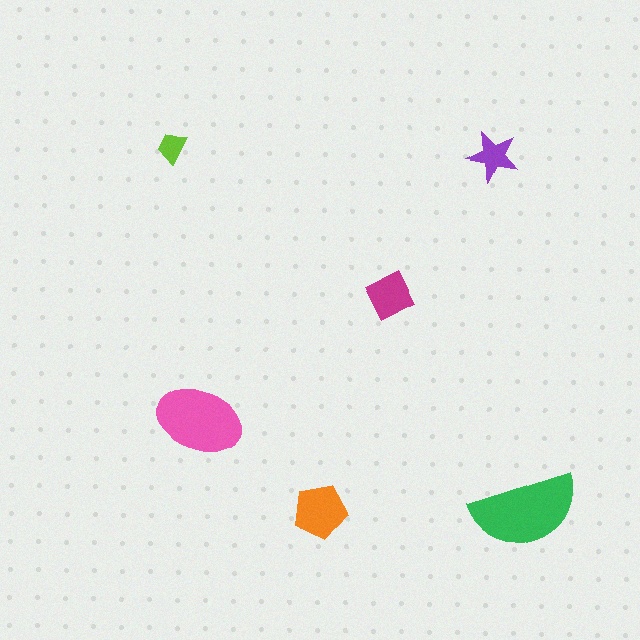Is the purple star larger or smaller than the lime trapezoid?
Larger.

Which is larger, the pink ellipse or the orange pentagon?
The pink ellipse.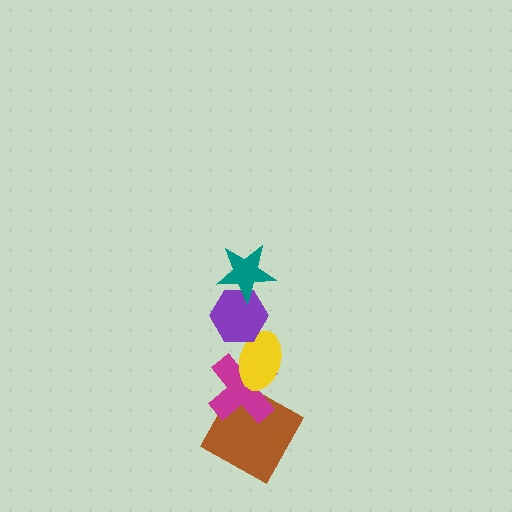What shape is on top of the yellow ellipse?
The purple hexagon is on top of the yellow ellipse.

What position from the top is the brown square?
The brown square is 5th from the top.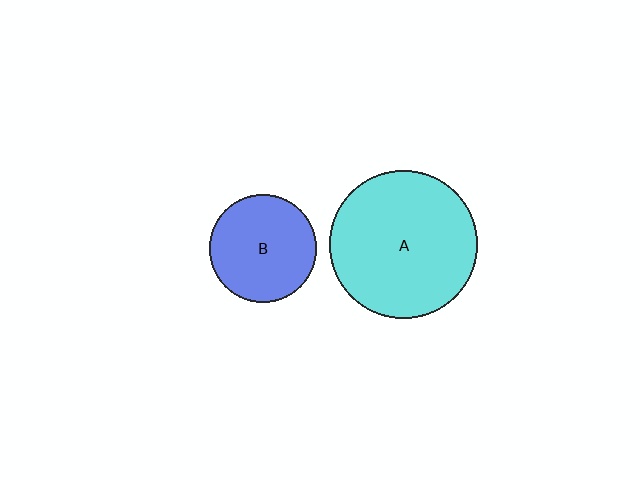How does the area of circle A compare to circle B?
Approximately 1.9 times.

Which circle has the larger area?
Circle A (cyan).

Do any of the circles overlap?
No, none of the circles overlap.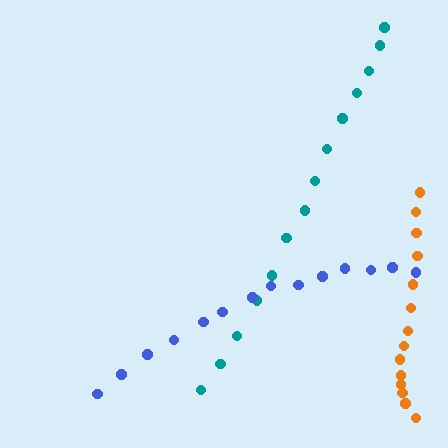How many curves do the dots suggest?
There are 3 distinct paths.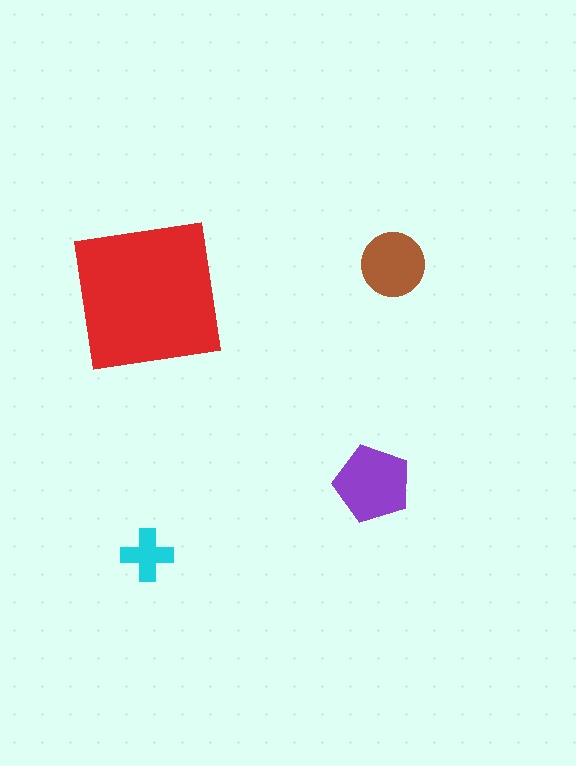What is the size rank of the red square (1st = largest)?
1st.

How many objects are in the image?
There are 4 objects in the image.